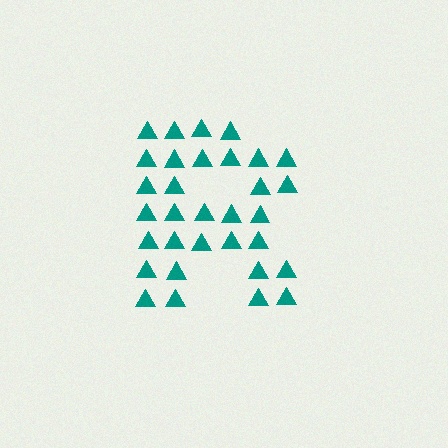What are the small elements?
The small elements are triangles.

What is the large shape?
The large shape is the letter R.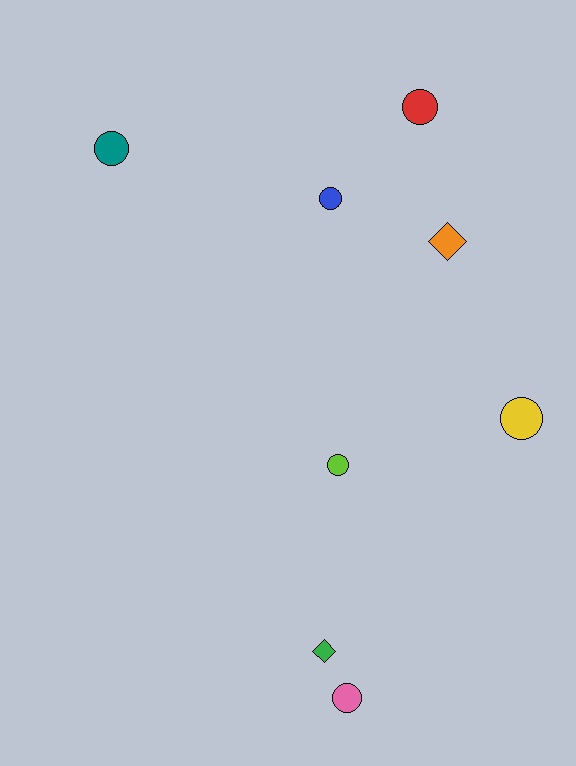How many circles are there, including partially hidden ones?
There are 6 circles.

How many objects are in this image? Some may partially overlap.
There are 8 objects.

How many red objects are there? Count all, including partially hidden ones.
There is 1 red object.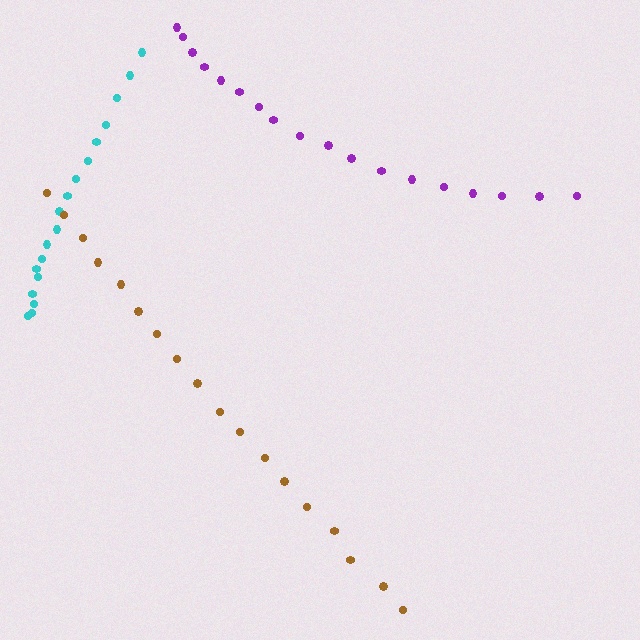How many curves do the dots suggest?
There are 3 distinct paths.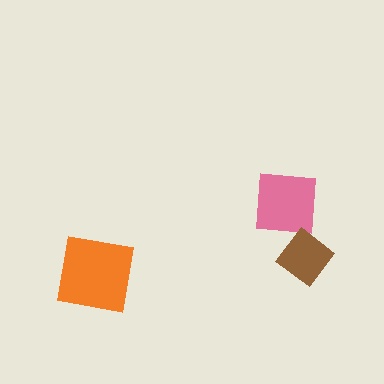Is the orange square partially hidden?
No, no other shape covers it.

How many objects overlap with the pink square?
1 object overlaps with the pink square.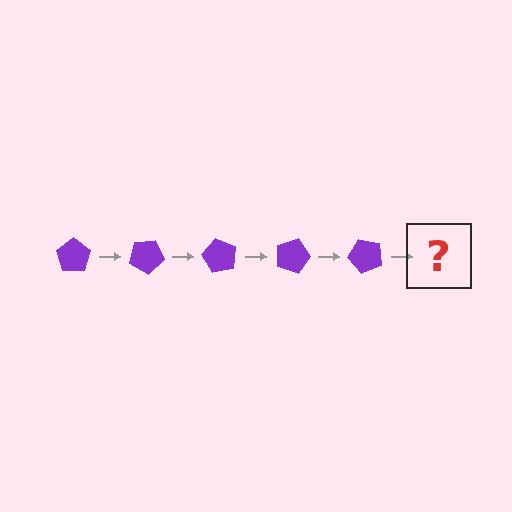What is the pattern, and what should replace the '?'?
The pattern is that the pentagon rotates 30 degrees each step. The '?' should be a purple pentagon rotated 150 degrees.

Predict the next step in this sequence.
The next step is a purple pentagon rotated 150 degrees.